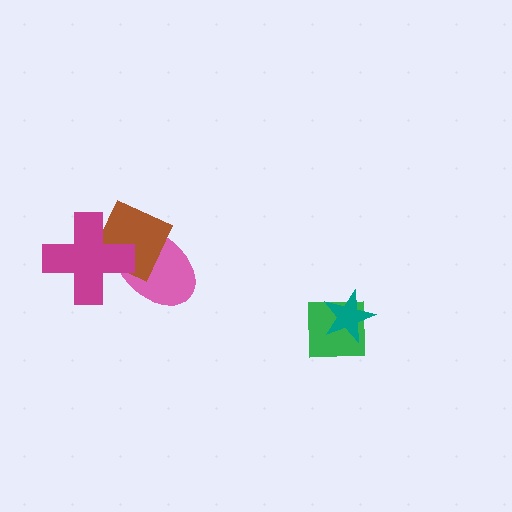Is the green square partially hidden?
Yes, it is partially covered by another shape.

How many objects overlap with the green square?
1 object overlaps with the green square.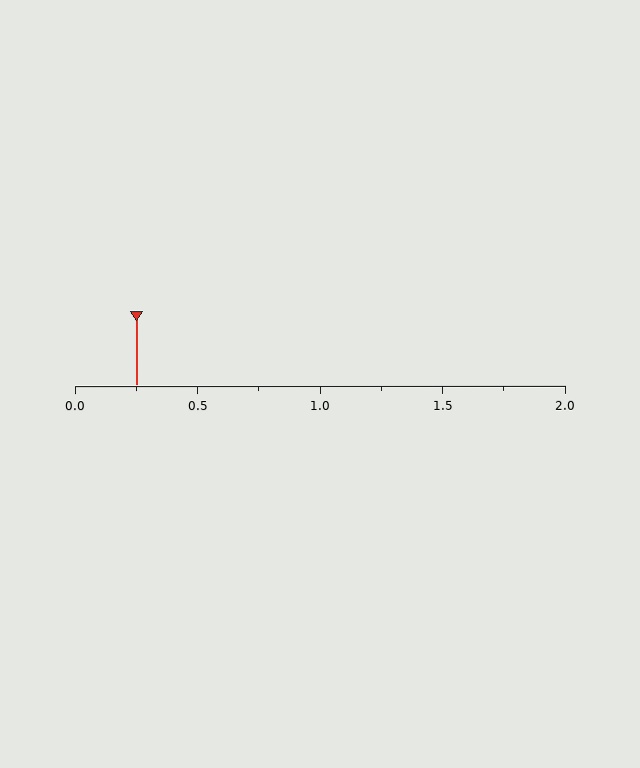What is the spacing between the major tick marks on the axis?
The major ticks are spaced 0.5 apart.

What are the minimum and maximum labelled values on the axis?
The axis runs from 0.0 to 2.0.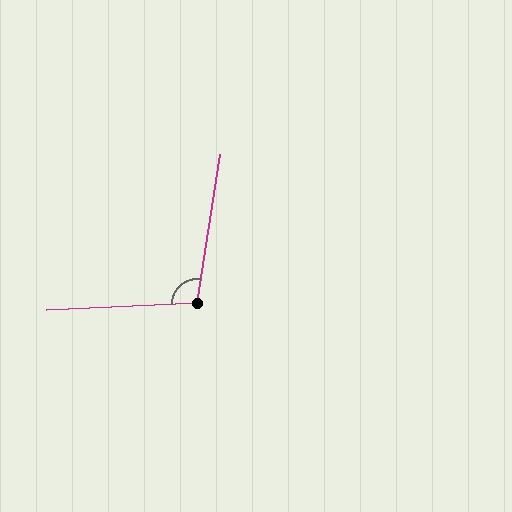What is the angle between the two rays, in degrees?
Approximately 101 degrees.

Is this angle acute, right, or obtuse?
It is obtuse.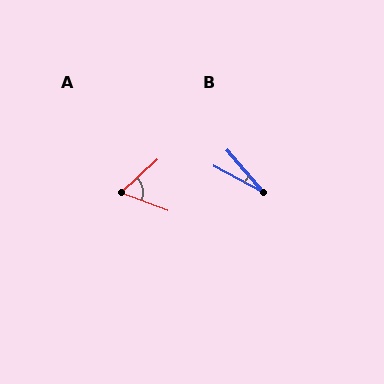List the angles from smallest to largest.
B (21°), A (63°).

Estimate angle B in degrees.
Approximately 21 degrees.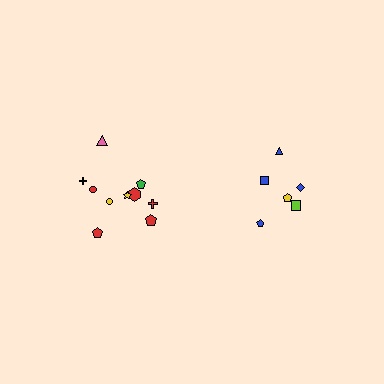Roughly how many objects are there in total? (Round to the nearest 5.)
Roughly 15 objects in total.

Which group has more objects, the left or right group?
The left group.